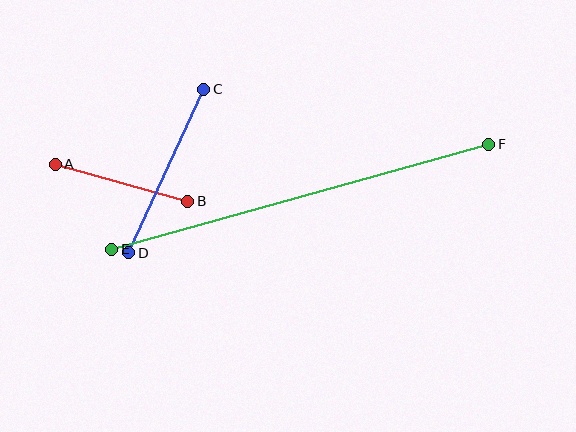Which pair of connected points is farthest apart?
Points E and F are farthest apart.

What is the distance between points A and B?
The distance is approximately 138 pixels.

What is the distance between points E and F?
The distance is approximately 391 pixels.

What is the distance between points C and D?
The distance is approximately 180 pixels.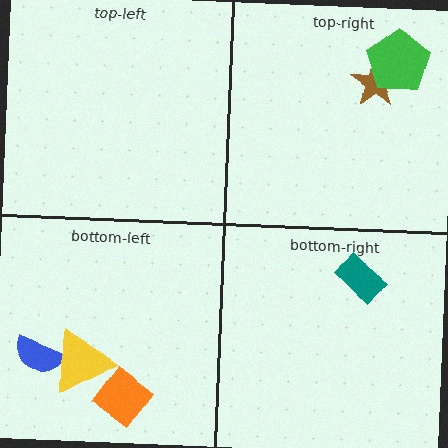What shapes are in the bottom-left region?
The blue semicircle, the orange diamond, the yellow triangle.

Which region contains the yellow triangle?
The bottom-left region.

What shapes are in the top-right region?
The brown star, the green pentagon.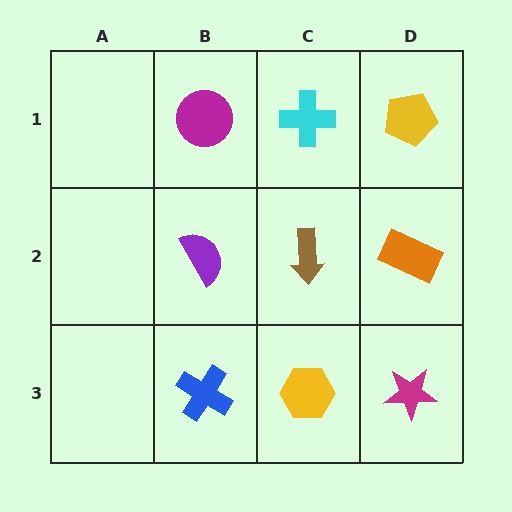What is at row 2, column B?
A purple semicircle.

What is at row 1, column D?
A yellow pentagon.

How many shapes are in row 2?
3 shapes.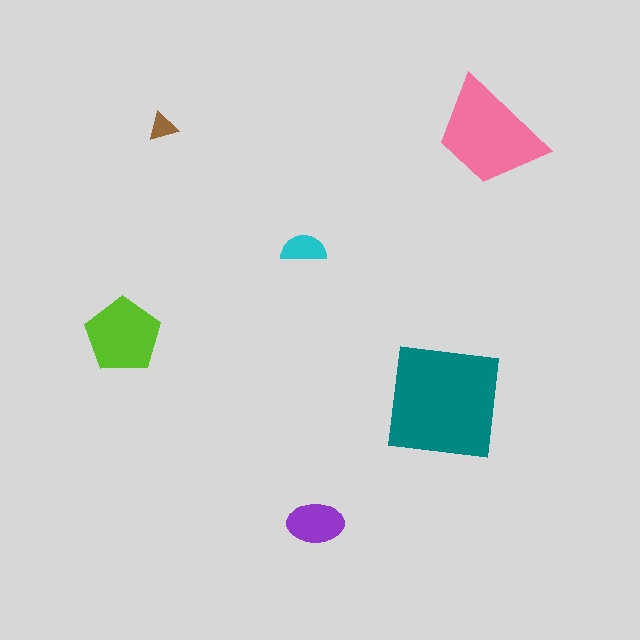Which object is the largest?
The teal square.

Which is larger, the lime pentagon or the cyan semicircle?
The lime pentagon.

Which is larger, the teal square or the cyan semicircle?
The teal square.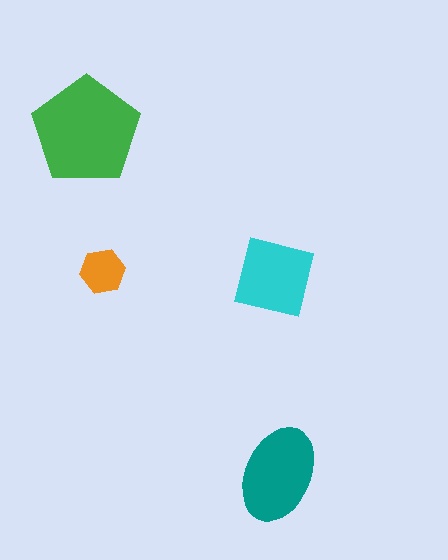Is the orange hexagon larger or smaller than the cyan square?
Smaller.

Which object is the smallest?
The orange hexagon.